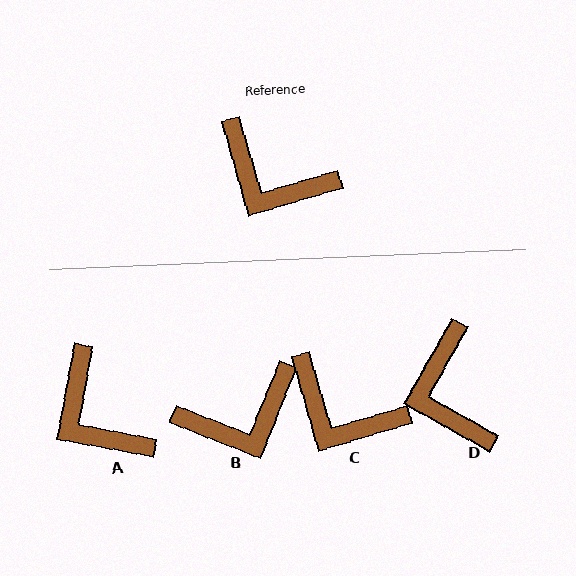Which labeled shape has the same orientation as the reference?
C.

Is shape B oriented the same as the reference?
No, it is off by about 52 degrees.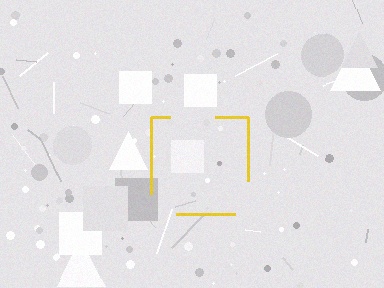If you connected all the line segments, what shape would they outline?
They would outline a square.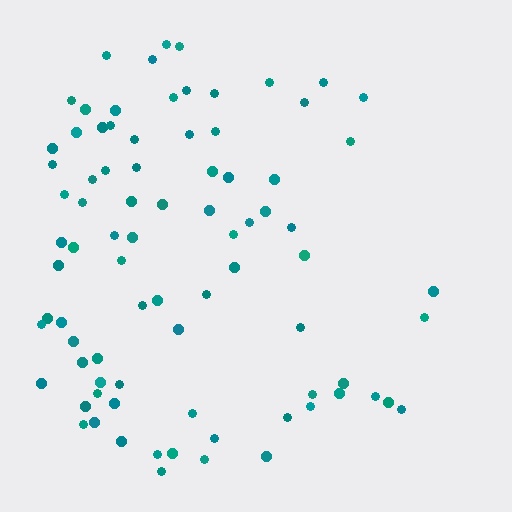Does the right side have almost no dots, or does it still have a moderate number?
Still a moderate number, just noticeably fewer than the left.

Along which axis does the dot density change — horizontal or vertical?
Horizontal.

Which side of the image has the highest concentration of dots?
The left.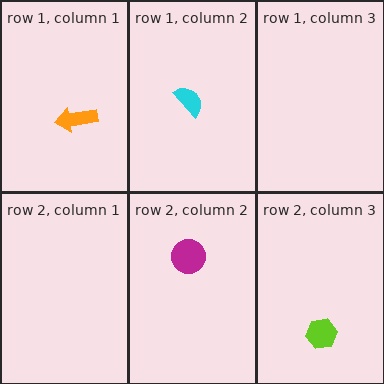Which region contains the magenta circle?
The row 2, column 2 region.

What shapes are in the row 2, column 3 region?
The lime hexagon.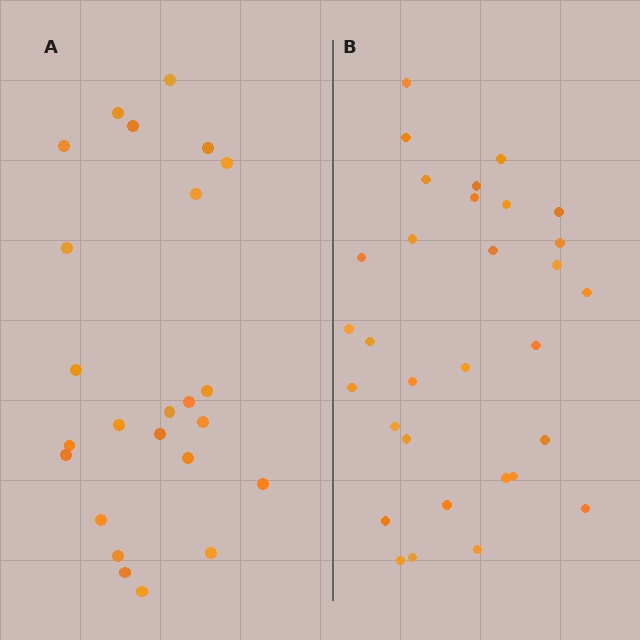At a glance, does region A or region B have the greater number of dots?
Region B (the right region) has more dots.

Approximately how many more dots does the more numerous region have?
Region B has roughly 8 or so more dots than region A.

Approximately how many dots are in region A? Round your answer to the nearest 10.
About 20 dots. (The exact count is 24, which rounds to 20.)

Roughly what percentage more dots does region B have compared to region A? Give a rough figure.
About 30% more.